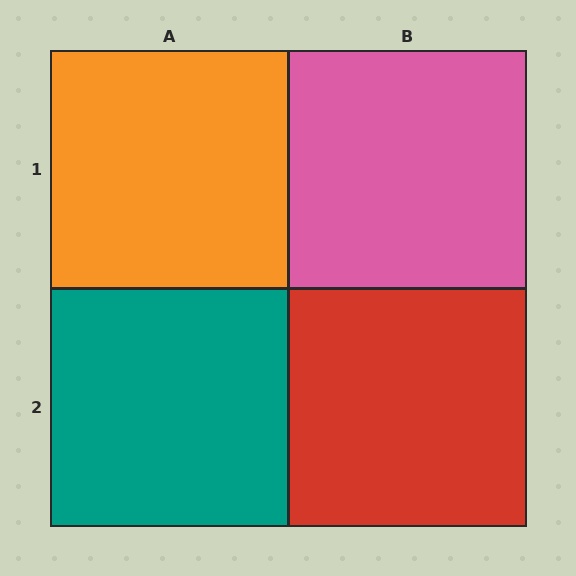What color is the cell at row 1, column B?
Pink.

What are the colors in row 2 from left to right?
Teal, red.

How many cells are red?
1 cell is red.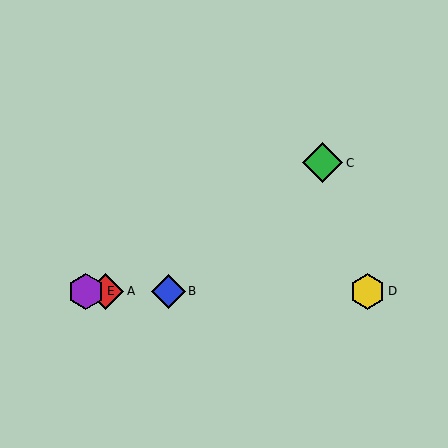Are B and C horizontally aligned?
No, B is at y≈292 and C is at y≈163.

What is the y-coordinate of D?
Object D is at y≈292.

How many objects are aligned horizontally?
4 objects (A, B, D, E) are aligned horizontally.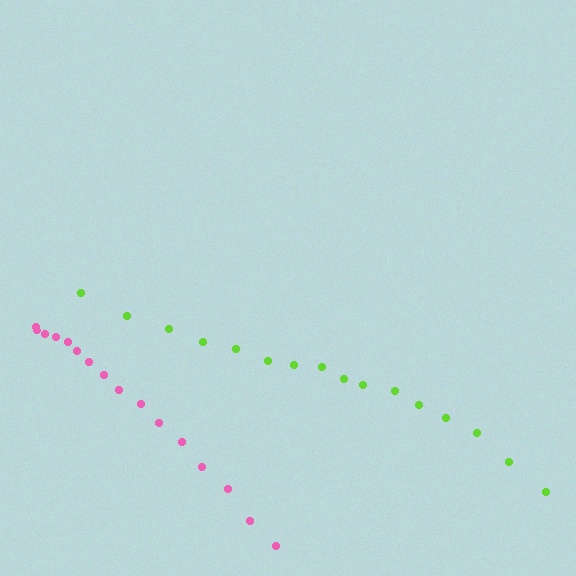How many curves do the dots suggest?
There are 2 distinct paths.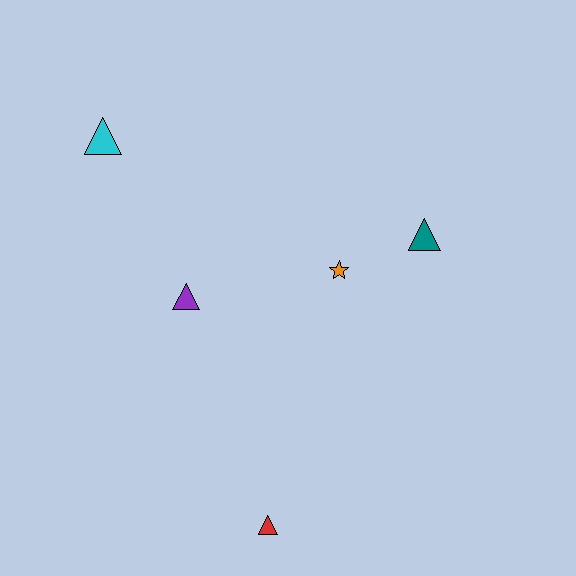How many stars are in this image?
There is 1 star.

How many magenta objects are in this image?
There are no magenta objects.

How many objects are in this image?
There are 5 objects.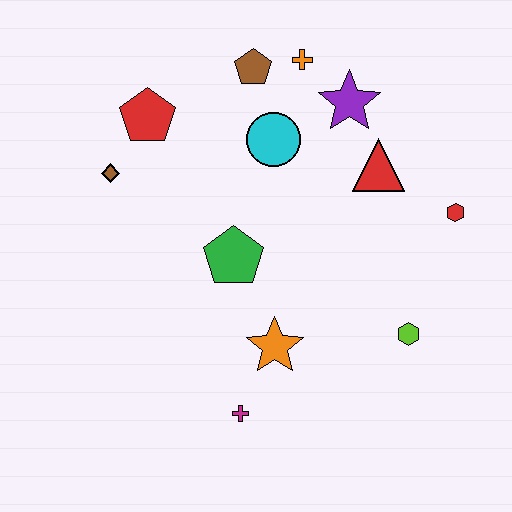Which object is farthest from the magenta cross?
The orange cross is farthest from the magenta cross.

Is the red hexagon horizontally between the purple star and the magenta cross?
No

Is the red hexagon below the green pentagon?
No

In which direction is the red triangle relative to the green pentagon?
The red triangle is to the right of the green pentagon.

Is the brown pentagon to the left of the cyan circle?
Yes